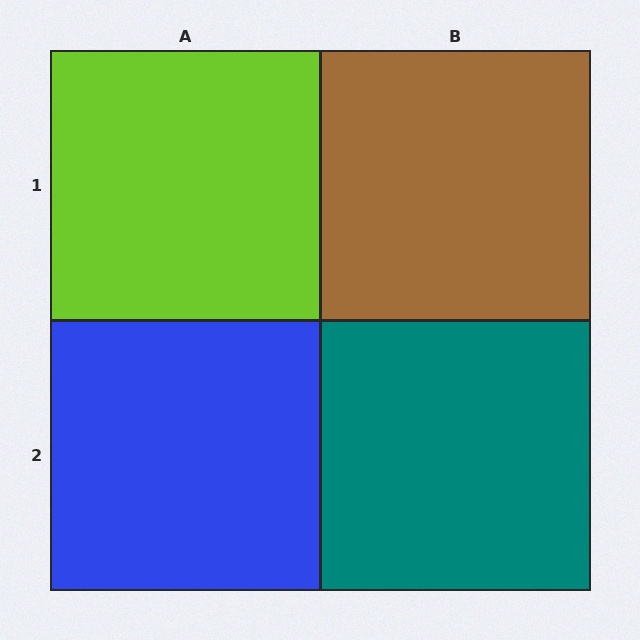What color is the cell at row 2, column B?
Teal.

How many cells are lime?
1 cell is lime.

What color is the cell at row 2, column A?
Blue.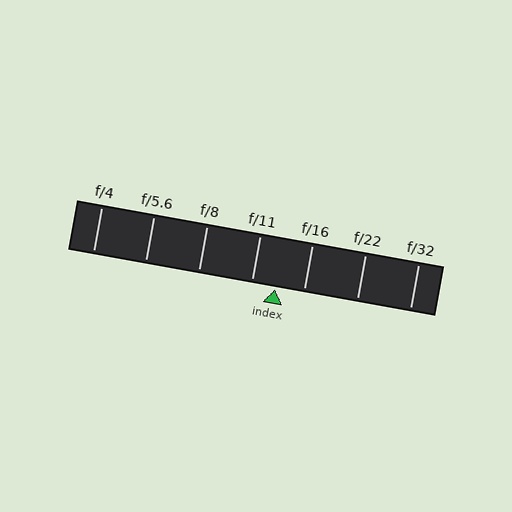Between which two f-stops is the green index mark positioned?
The index mark is between f/11 and f/16.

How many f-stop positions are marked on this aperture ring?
There are 7 f-stop positions marked.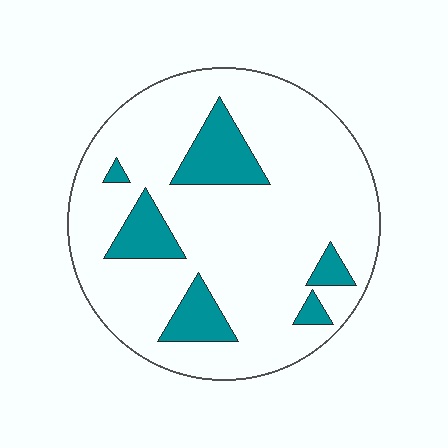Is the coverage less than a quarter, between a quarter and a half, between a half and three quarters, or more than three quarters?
Less than a quarter.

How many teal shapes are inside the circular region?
6.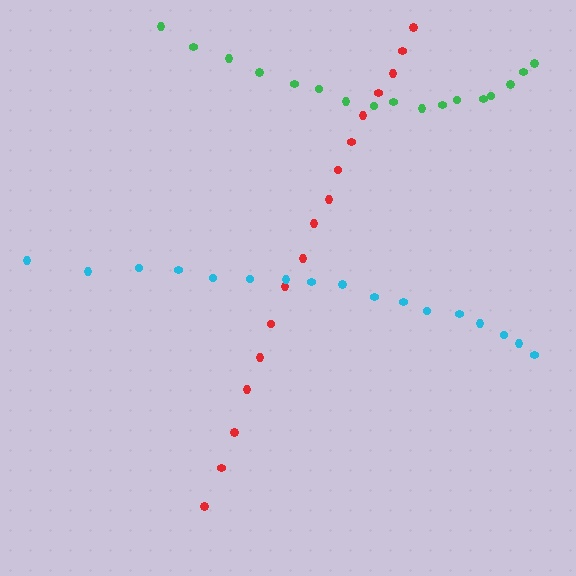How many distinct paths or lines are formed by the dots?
There are 3 distinct paths.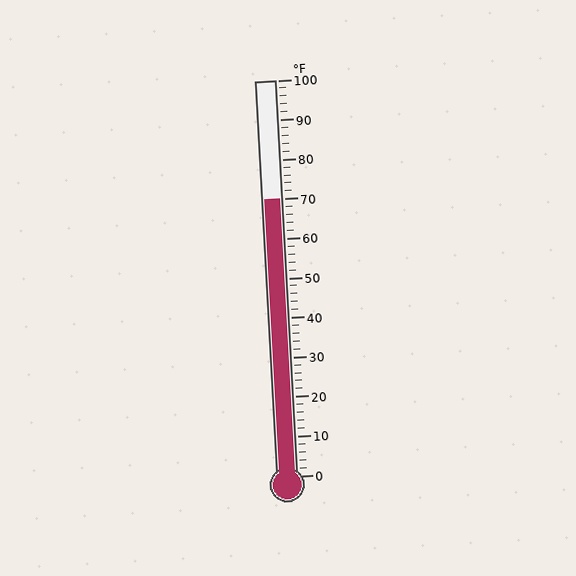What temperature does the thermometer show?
The thermometer shows approximately 70°F.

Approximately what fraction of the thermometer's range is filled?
The thermometer is filled to approximately 70% of its range.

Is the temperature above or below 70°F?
The temperature is at 70°F.